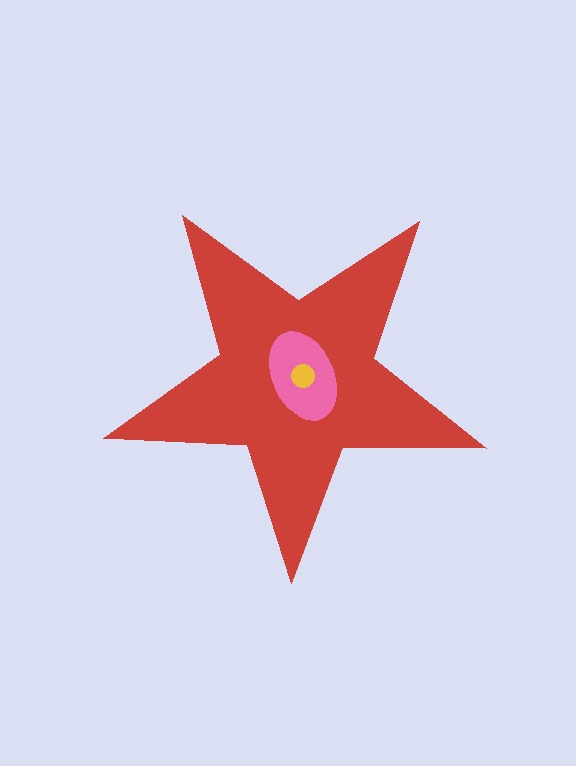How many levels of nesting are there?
3.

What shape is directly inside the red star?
The pink ellipse.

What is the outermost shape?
The red star.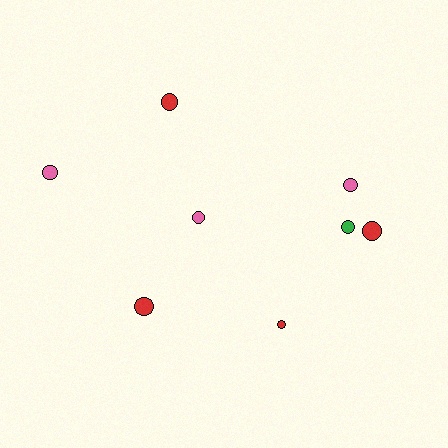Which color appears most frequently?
Red, with 4 objects.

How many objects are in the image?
There are 8 objects.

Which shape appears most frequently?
Circle, with 8 objects.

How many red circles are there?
There are 4 red circles.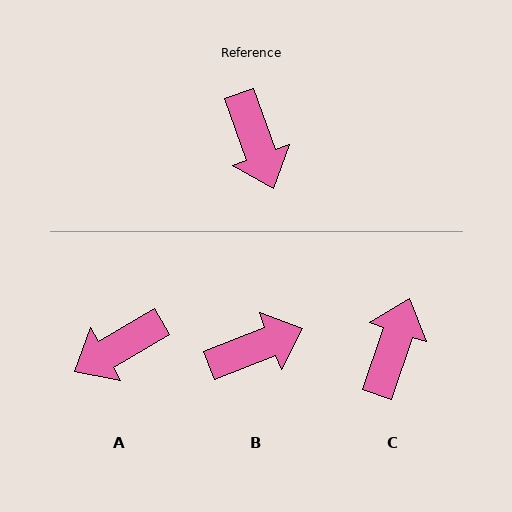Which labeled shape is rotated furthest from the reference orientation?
C, about 142 degrees away.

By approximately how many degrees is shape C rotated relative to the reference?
Approximately 142 degrees counter-clockwise.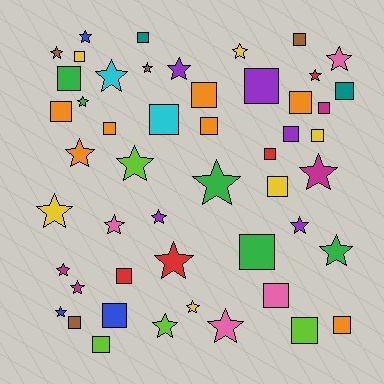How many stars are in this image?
There are 25 stars.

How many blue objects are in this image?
There are 3 blue objects.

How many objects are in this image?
There are 50 objects.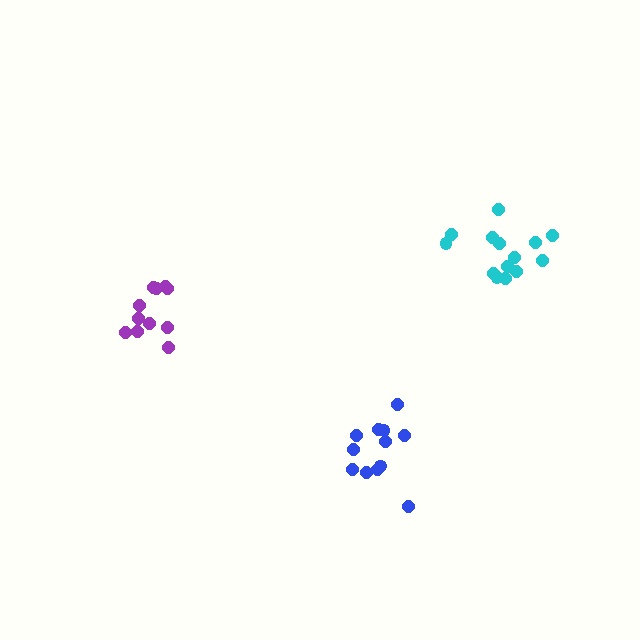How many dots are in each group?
Group 1: 12 dots, Group 2: 14 dots, Group 3: 11 dots (37 total).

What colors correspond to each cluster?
The clusters are colored: blue, cyan, purple.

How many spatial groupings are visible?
There are 3 spatial groupings.